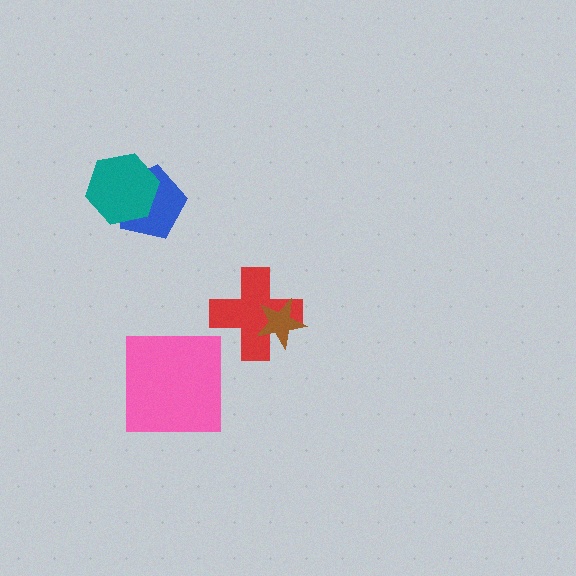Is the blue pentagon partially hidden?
Yes, it is partially covered by another shape.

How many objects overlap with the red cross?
1 object overlaps with the red cross.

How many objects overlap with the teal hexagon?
1 object overlaps with the teal hexagon.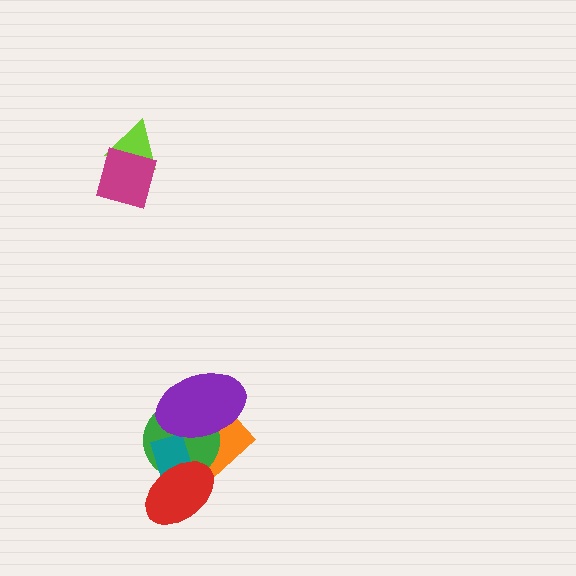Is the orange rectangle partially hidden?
Yes, it is partially covered by another shape.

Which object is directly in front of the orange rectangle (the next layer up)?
The green circle is directly in front of the orange rectangle.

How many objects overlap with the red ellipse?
3 objects overlap with the red ellipse.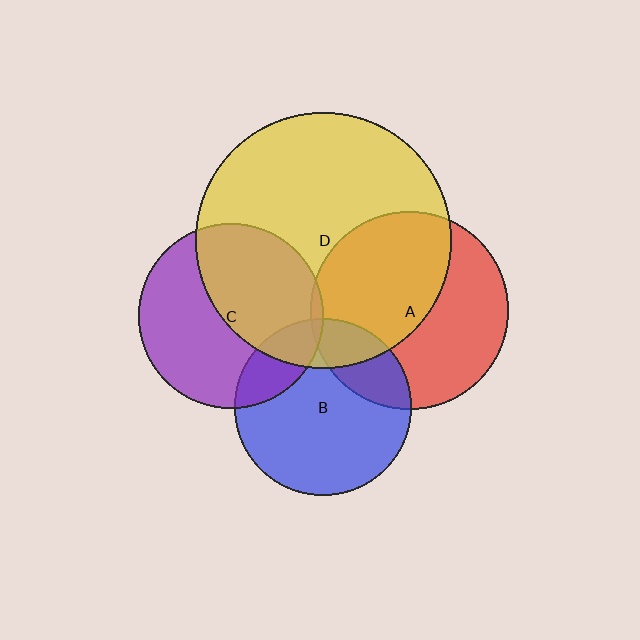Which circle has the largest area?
Circle D (yellow).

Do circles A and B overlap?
Yes.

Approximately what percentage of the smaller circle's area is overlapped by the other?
Approximately 20%.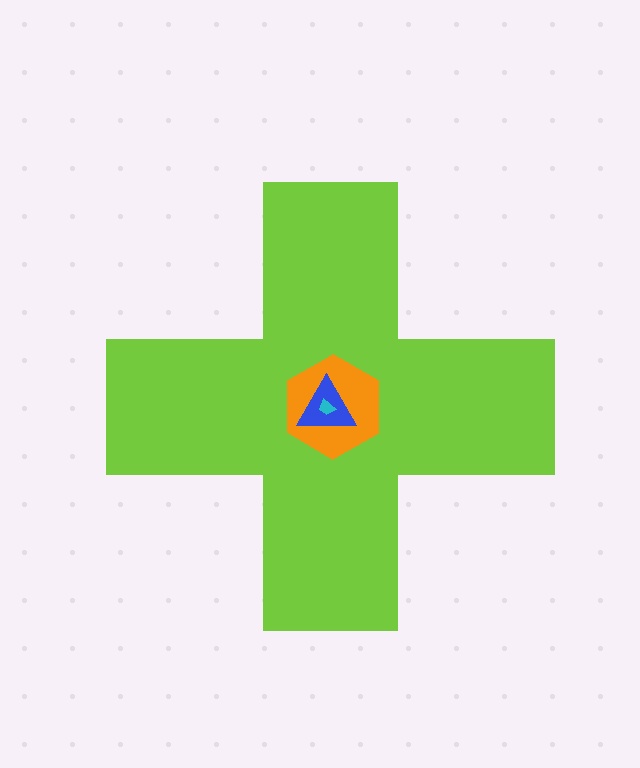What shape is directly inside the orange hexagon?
The blue triangle.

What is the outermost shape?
The lime cross.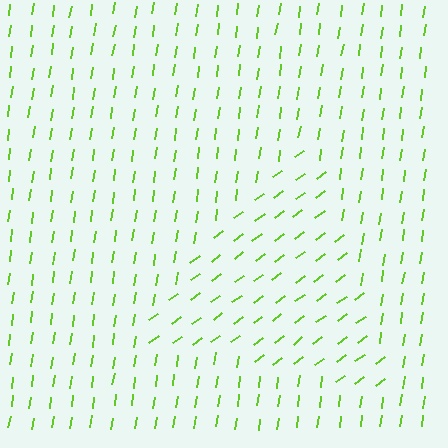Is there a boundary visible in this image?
Yes, there is a texture boundary formed by a change in line orientation.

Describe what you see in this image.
The image is filled with small lime line segments. A triangle region in the image has lines oriented differently from the surrounding lines, creating a visible texture boundary.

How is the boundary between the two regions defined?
The boundary is defined purely by a change in line orientation (approximately 45 degrees difference). All lines are the same color and thickness.